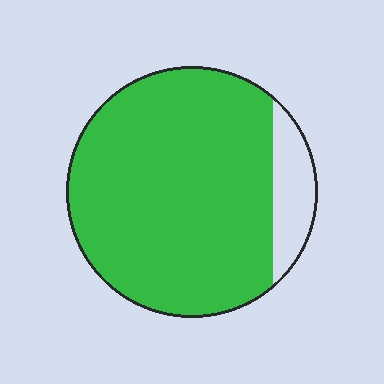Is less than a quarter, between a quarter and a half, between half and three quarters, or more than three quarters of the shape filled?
More than three quarters.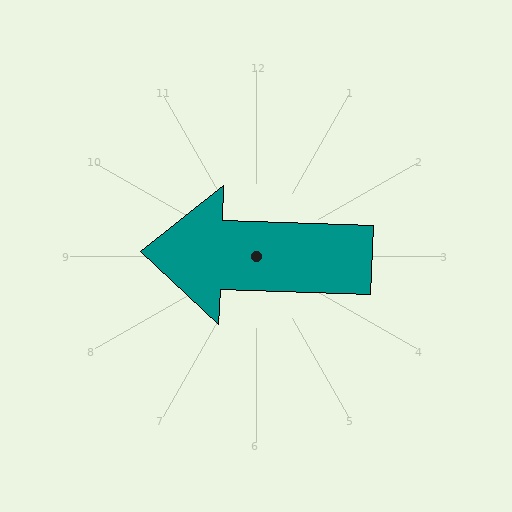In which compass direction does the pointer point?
West.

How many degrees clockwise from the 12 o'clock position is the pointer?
Approximately 272 degrees.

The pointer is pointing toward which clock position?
Roughly 9 o'clock.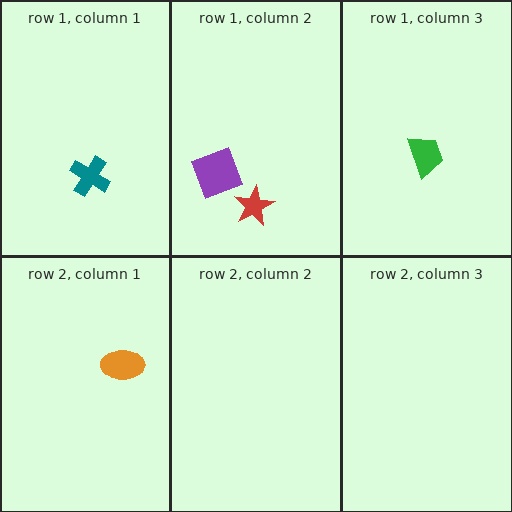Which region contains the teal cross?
The row 1, column 1 region.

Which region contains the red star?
The row 1, column 2 region.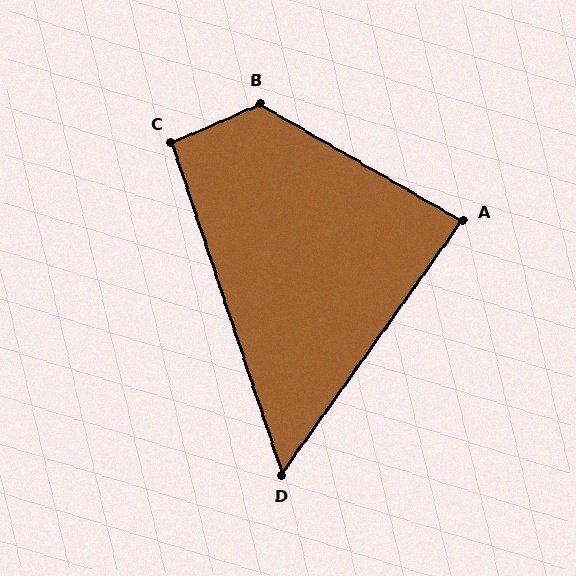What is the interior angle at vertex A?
Approximately 85 degrees (acute).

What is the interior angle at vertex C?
Approximately 95 degrees (obtuse).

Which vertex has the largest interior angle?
B, at approximately 126 degrees.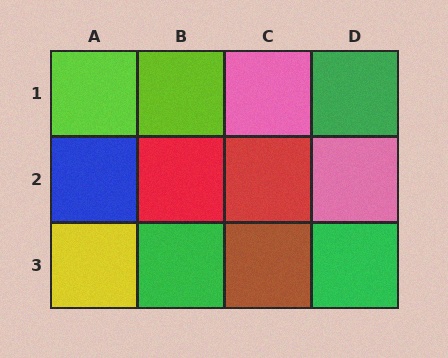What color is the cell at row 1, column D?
Green.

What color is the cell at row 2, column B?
Red.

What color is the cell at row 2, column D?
Pink.